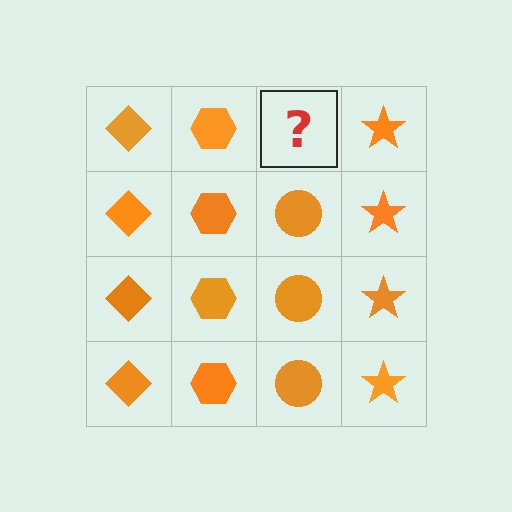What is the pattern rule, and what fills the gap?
The rule is that each column has a consistent shape. The gap should be filled with an orange circle.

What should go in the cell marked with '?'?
The missing cell should contain an orange circle.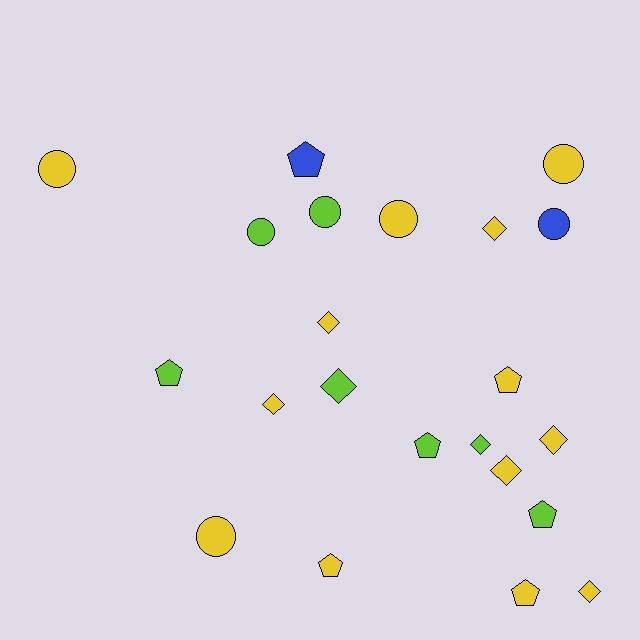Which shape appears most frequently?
Diamond, with 8 objects.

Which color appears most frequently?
Yellow, with 13 objects.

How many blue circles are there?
There is 1 blue circle.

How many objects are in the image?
There are 22 objects.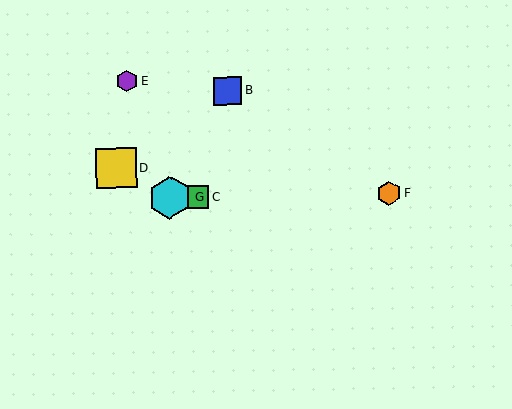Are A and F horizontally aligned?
Yes, both are at y≈197.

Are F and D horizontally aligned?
No, F is at y≈193 and D is at y≈168.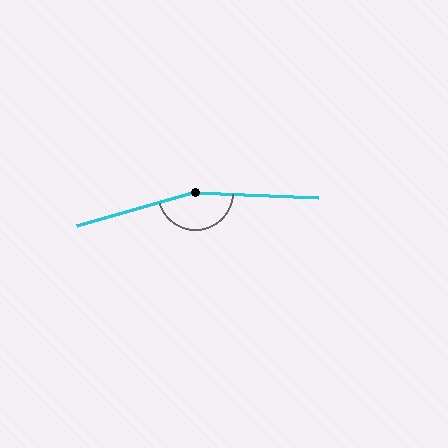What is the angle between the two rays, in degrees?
Approximately 161 degrees.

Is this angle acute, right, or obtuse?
It is obtuse.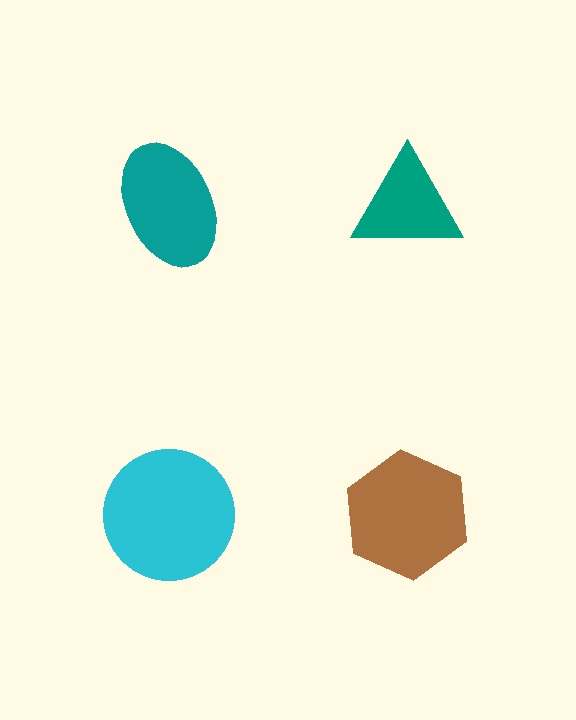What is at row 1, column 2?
A teal triangle.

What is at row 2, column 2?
A brown hexagon.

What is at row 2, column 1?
A cyan circle.